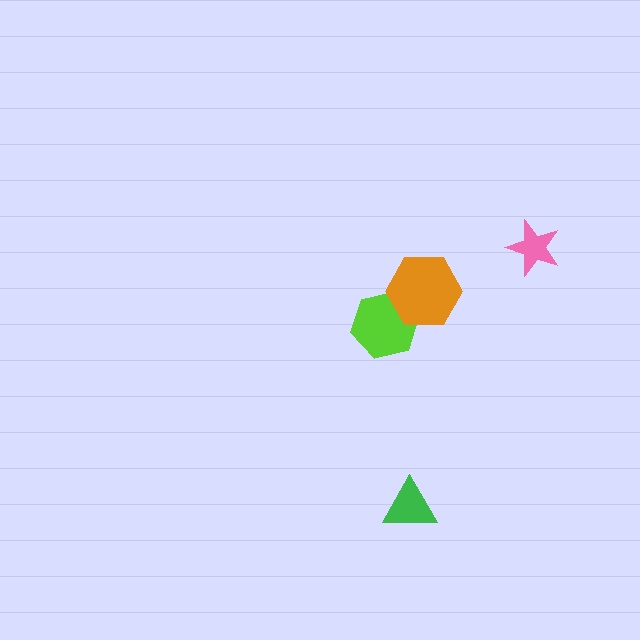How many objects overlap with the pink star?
0 objects overlap with the pink star.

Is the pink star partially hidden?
No, no other shape covers it.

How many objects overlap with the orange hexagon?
1 object overlaps with the orange hexagon.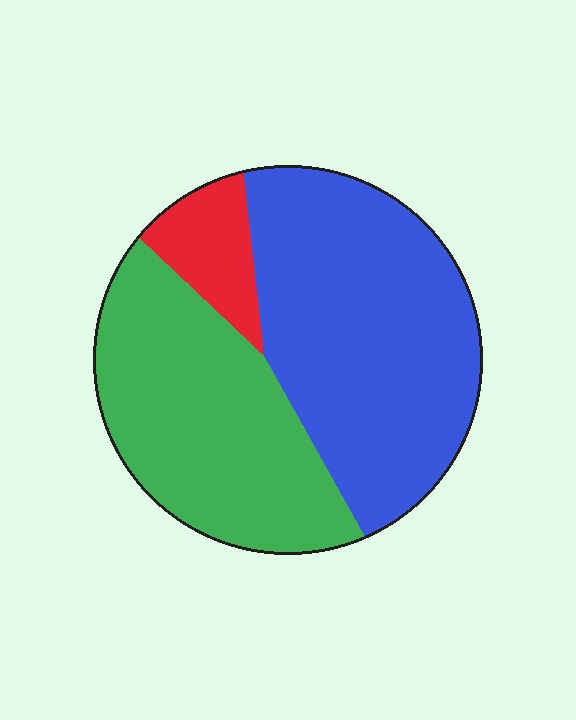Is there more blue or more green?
Blue.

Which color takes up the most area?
Blue, at roughly 50%.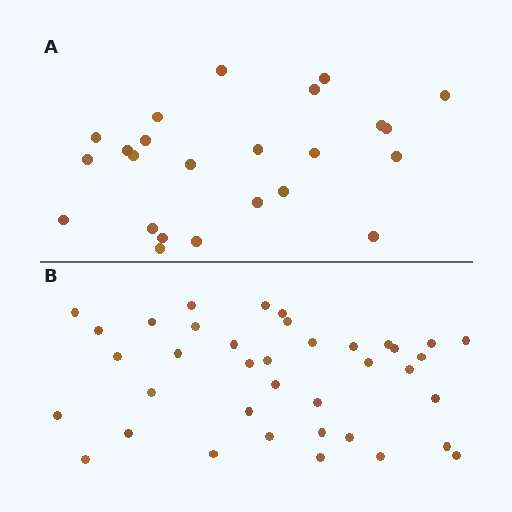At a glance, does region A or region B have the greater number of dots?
Region B (the bottom region) has more dots.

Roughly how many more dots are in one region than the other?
Region B has approximately 15 more dots than region A.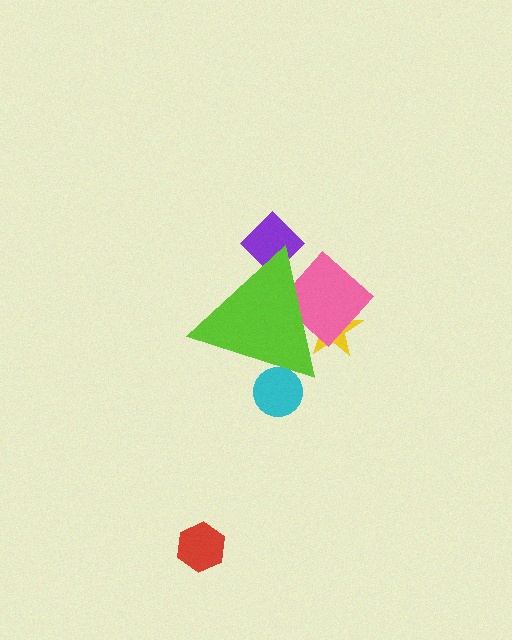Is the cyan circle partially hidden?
Yes, the cyan circle is partially hidden behind the lime triangle.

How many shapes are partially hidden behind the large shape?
5 shapes are partially hidden.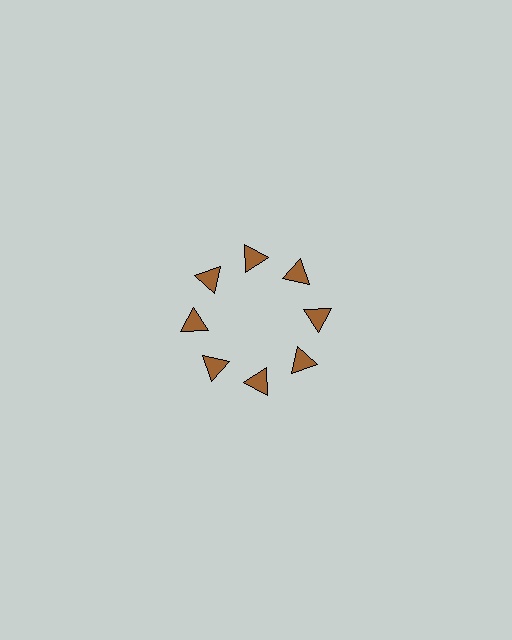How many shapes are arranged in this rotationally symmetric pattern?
There are 8 shapes, arranged in 8 groups of 1.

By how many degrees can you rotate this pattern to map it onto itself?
The pattern maps onto itself every 45 degrees of rotation.